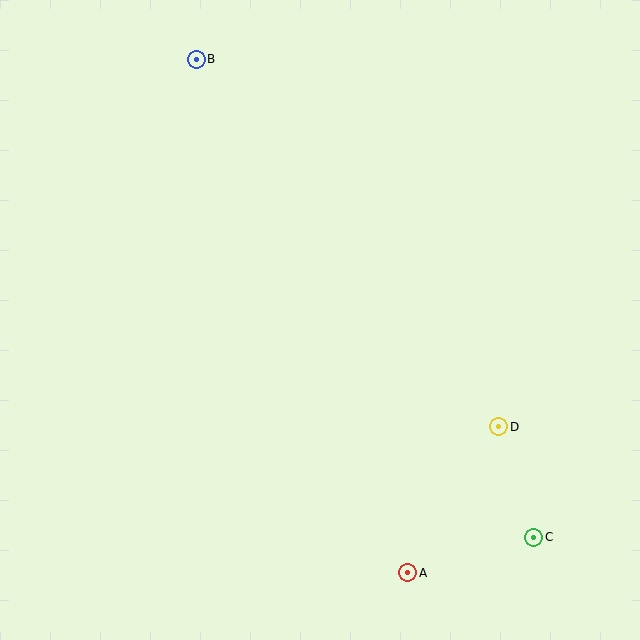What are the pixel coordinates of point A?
Point A is at (408, 573).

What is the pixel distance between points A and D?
The distance between A and D is 172 pixels.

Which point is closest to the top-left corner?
Point B is closest to the top-left corner.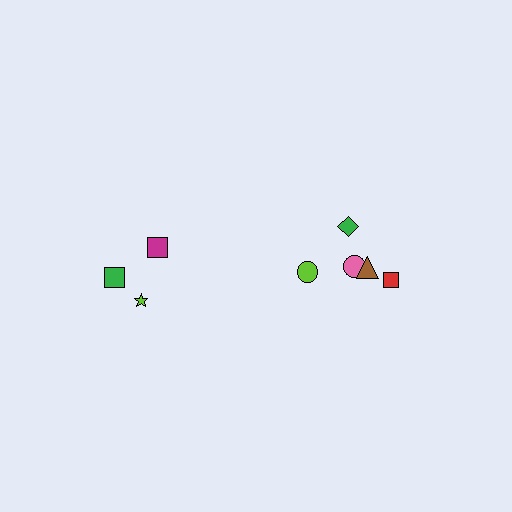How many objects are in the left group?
There are 3 objects.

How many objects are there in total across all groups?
There are 8 objects.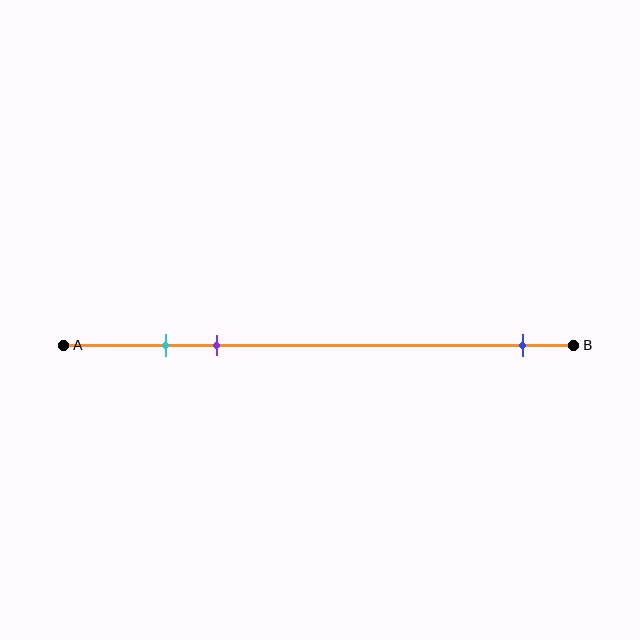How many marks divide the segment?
There are 3 marks dividing the segment.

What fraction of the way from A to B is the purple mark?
The purple mark is approximately 30% (0.3) of the way from A to B.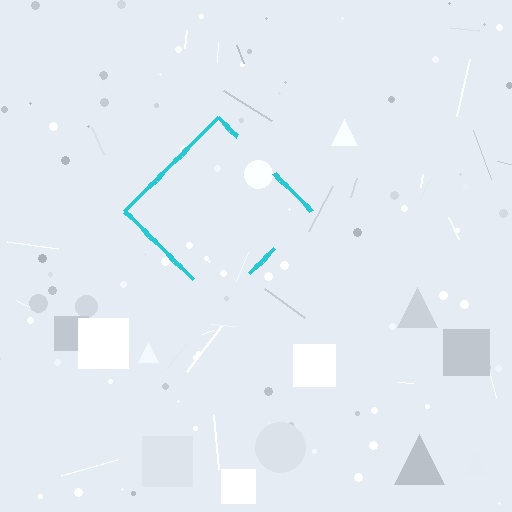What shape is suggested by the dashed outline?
The dashed outline suggests a diamond.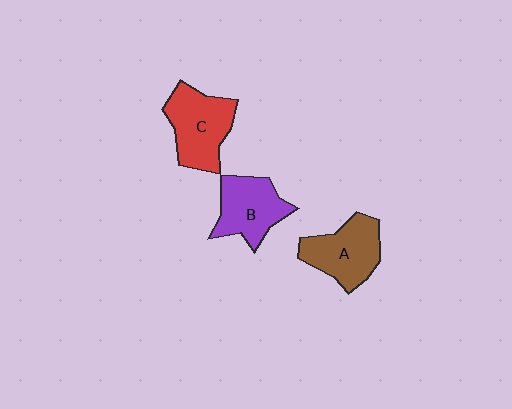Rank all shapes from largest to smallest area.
From largest to smallest: C (red), A (brown), B (purple).